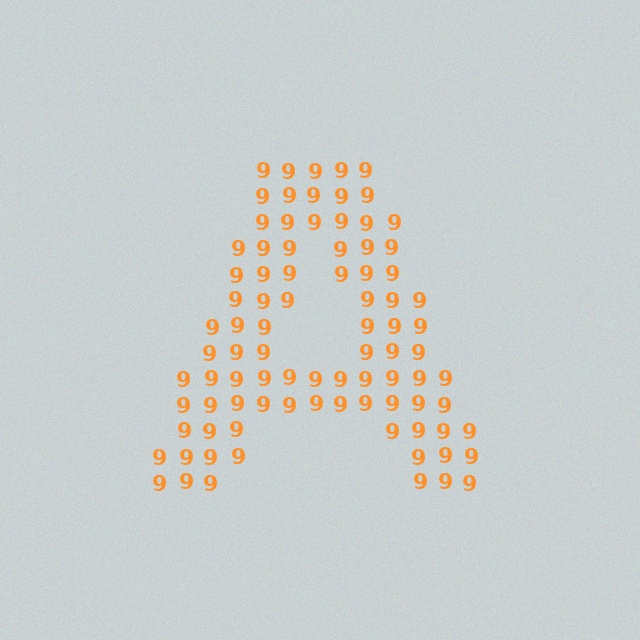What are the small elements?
The small elements are digit 9's.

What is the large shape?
The large shape is the letter A.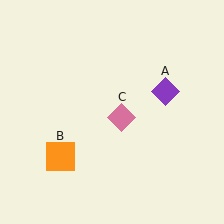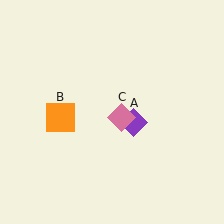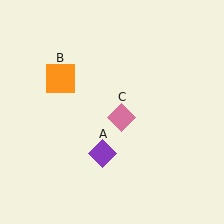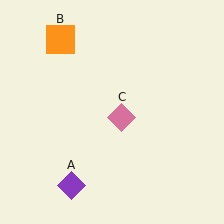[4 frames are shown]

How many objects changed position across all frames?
2 objects changed position: purple diamond (object A), orange square (object B).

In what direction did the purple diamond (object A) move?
The purple diamond (object A) moved down and to the left.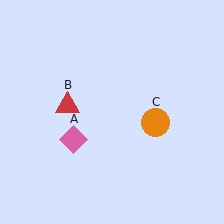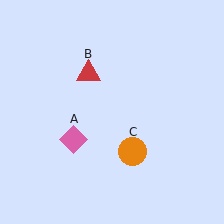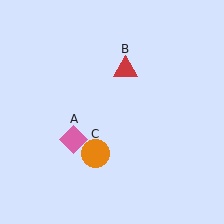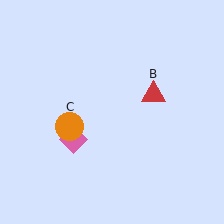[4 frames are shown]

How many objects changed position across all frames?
2 objects changed position: red triangle (object B), orange circle (object C).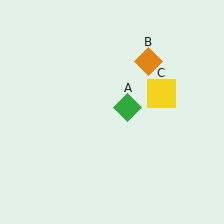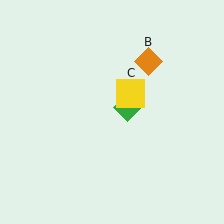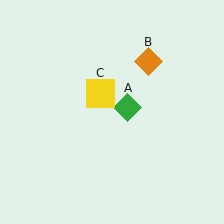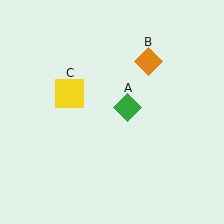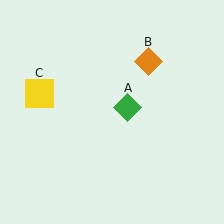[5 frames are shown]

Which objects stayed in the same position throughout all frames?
Green diamond (object A) and orange diamond (object B) remained stationary.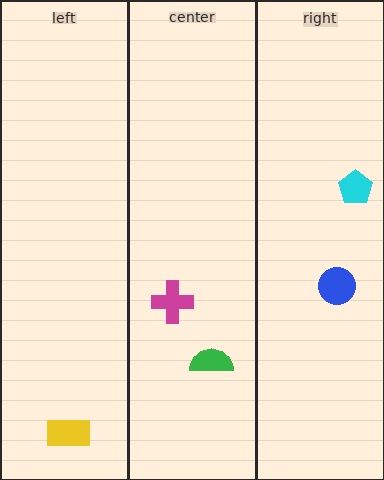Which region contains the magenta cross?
The center region.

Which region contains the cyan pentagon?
The right region.